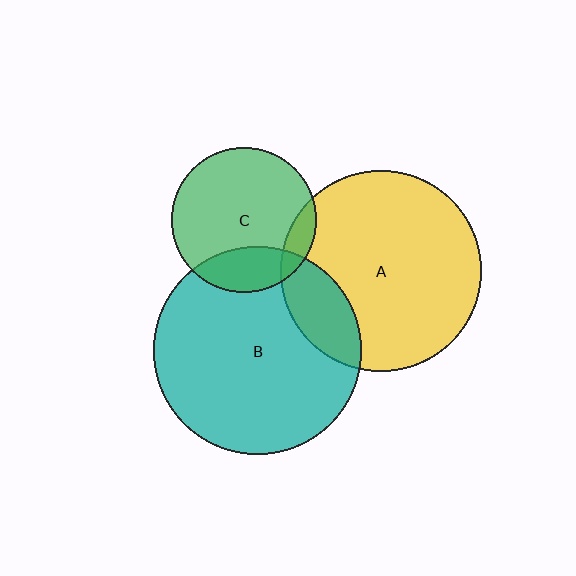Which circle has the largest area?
Circle B (teal).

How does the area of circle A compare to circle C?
Approximately 1.9 times.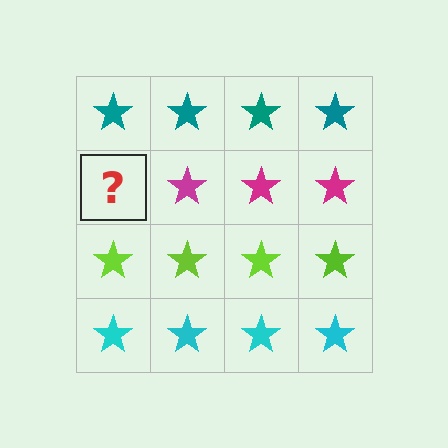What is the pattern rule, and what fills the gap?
The rule is that each row has a consistent color. The gap should be filled with a magenta star.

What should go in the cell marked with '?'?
The missing cell should contain a magenta star.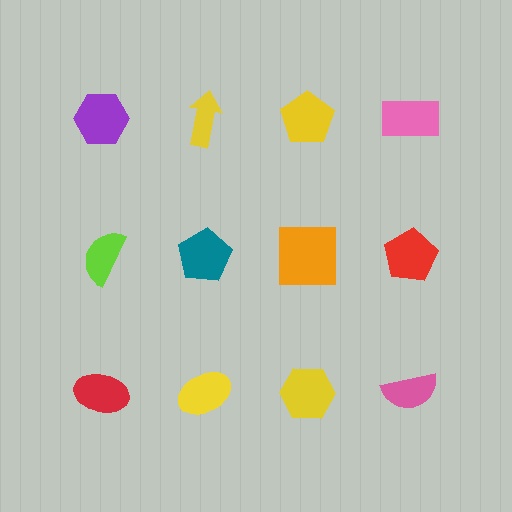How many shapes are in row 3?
4 shapes.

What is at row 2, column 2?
A teal pentagon.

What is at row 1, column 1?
A purple hexagon.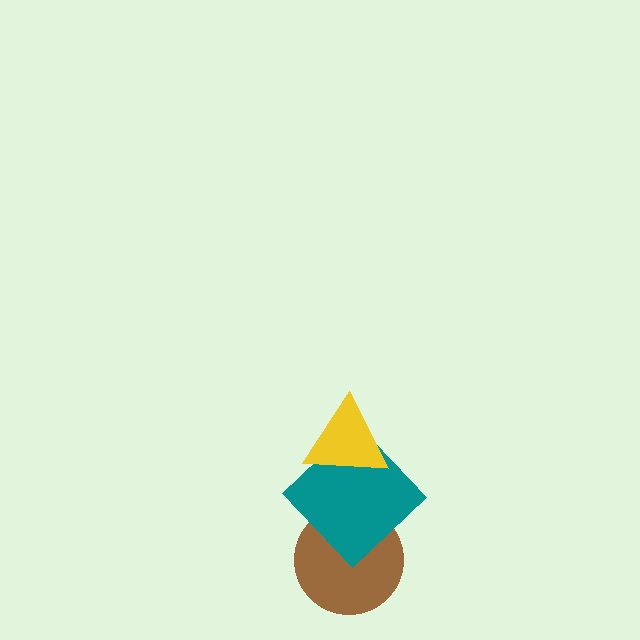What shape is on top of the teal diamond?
The yellow triangle is on top of the teal diamond.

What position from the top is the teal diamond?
The teal diamond is 2nd from the top.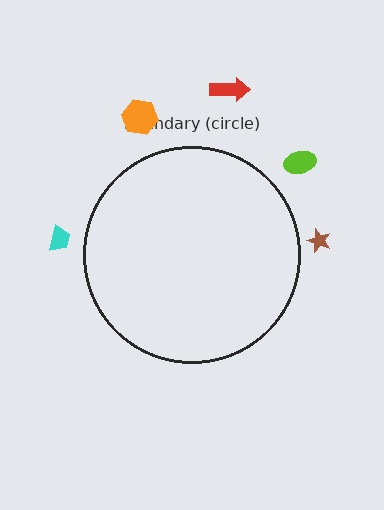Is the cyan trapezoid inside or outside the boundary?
Outside.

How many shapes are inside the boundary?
0 inside, 5 outside.